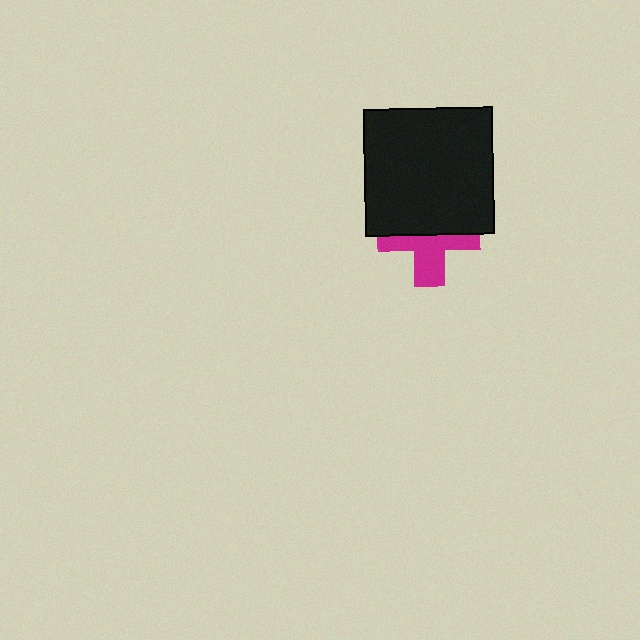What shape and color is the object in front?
The object in front is a black rectangle.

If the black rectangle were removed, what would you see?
You would see the complete magenta cross.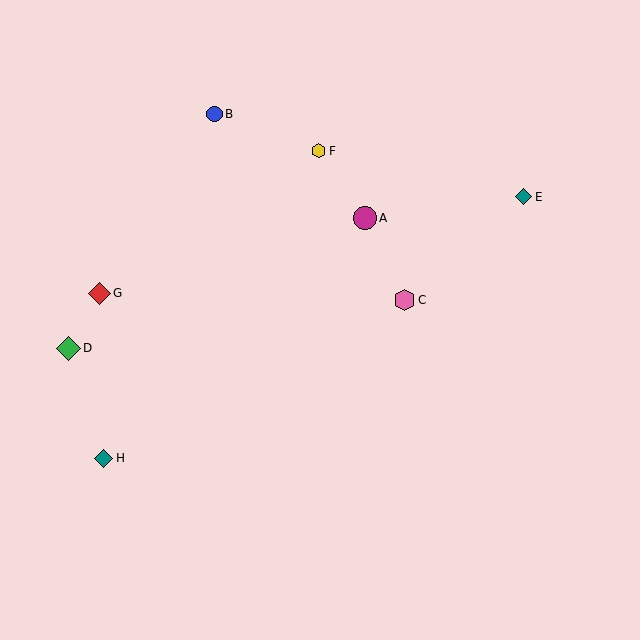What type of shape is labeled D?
Shape D is a green diamond.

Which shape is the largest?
The green diamond (labeled D) is the largest.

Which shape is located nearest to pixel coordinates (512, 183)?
The teal diamond (labeled E) at (524, 197) is nearest to that location.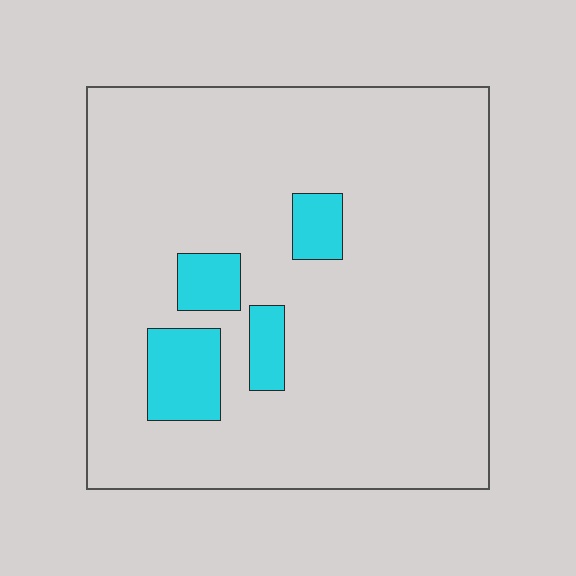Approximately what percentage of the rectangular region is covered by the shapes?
Approximately 10%.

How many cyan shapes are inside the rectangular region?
4.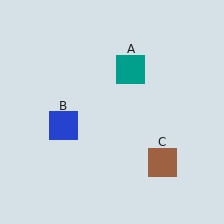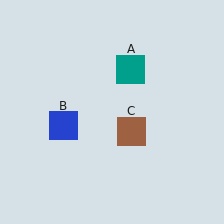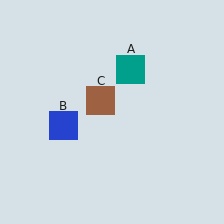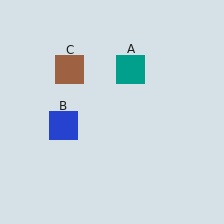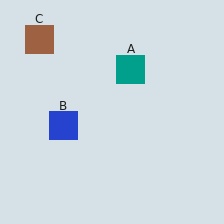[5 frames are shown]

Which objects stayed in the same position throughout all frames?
Teal square (object A) and blue square (object B) remained stationary.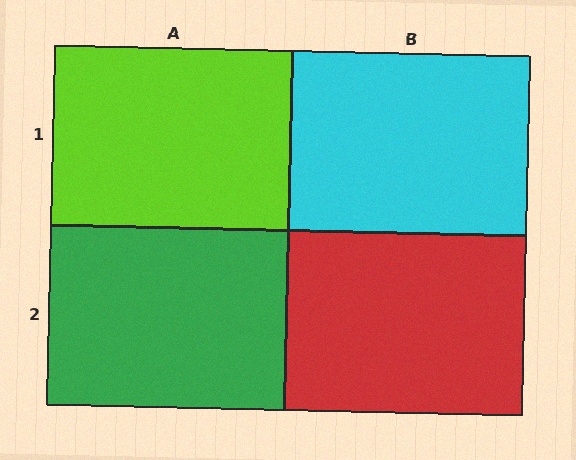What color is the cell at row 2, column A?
Green.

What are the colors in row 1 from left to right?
Lime, cyan.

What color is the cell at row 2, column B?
Red.